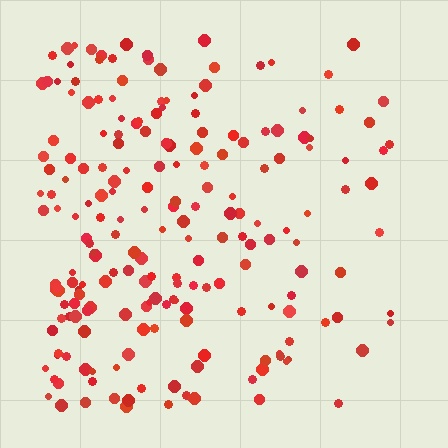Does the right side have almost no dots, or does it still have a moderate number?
Still a moderate number, just noticeably fewer than the left.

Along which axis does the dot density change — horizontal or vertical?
Horizontal.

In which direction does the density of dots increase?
From right to left, with the left side densest.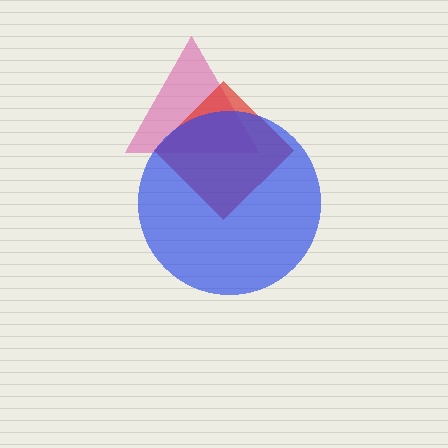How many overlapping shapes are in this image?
There are 3 overlapping shapes in the image.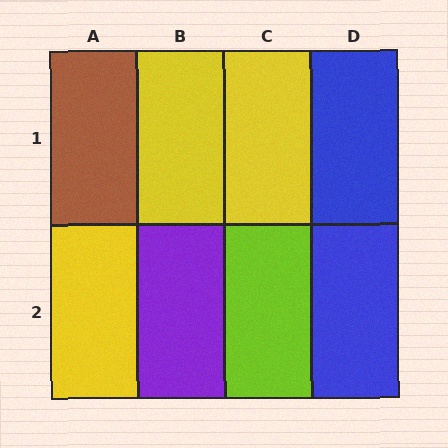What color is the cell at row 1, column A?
Brown.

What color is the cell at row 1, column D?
Blue.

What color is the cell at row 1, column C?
Yellow.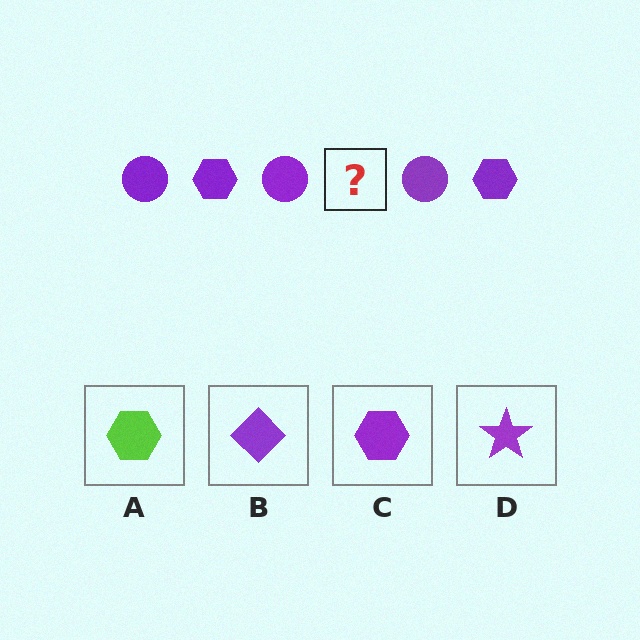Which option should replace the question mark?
Option C.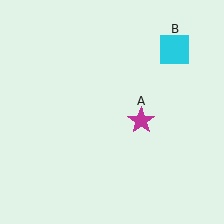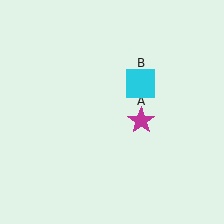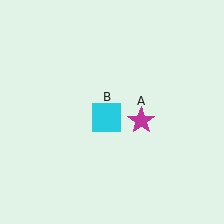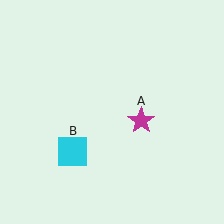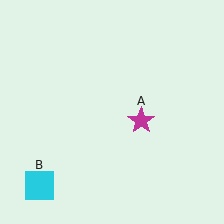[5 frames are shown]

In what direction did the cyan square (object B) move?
The cyan square (object B) moved down and to the left.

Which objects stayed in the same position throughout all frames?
Magenta star (object A) remained stationary.